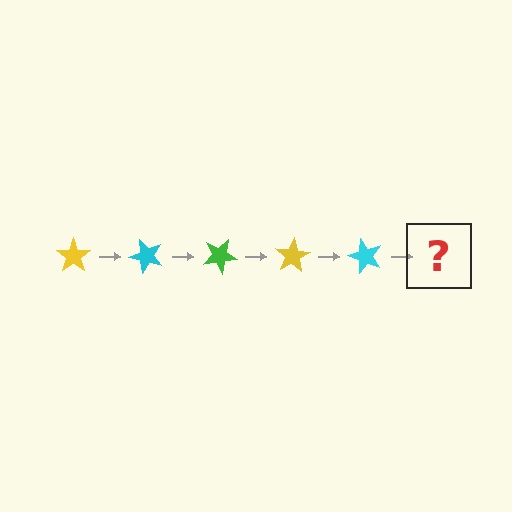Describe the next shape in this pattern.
It should be a green star, rotated 250 degrees from the start.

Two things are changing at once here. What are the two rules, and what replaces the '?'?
The two rules are that it rotates 50 degrees each step and the color cycles through yellow, cyan, and green. The '?' should be a green star, rotated 250 degrees from the start.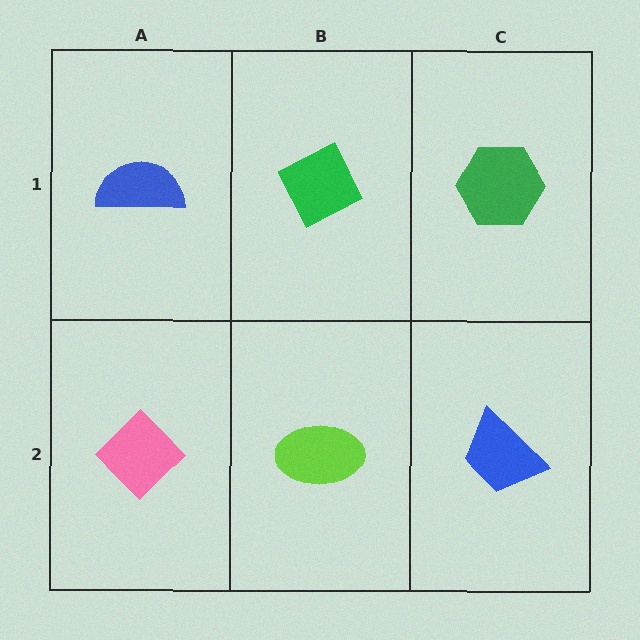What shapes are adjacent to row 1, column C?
A blue trapezoid (row 2, column C), a green diamond (row 1, column B).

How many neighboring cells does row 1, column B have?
3.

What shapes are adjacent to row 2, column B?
A green diamond (row 1, column B), a pink diamond (row 2, column A), a blue trapezoid (row 2, column C).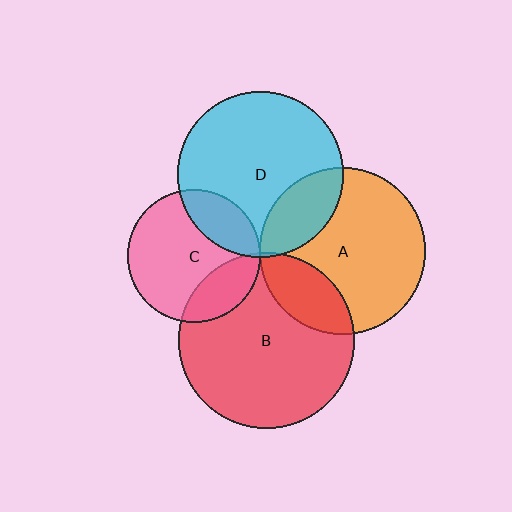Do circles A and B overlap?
Yes.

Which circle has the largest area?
Circle B (red).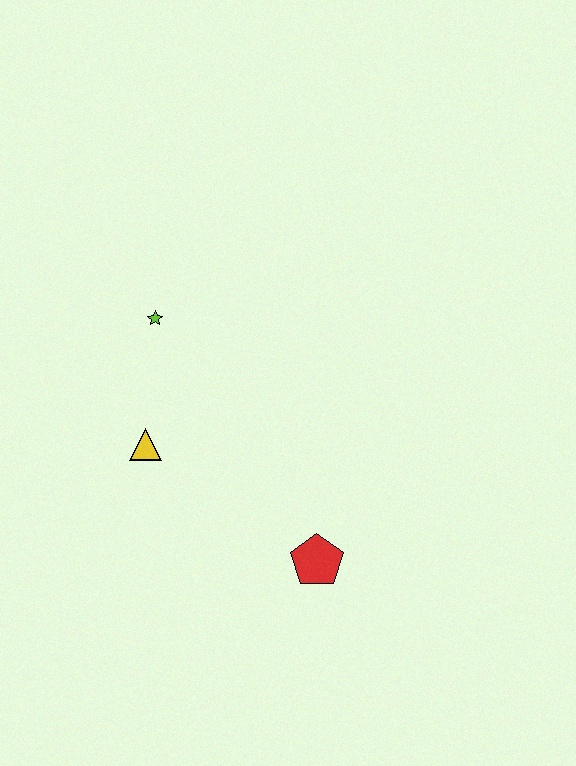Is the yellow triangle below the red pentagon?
No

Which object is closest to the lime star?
The yellow triangle is closest to the lime star.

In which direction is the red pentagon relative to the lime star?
The red pentagon is below the lime star.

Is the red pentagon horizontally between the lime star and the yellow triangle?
No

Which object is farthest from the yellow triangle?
The red pentagon is farthest from the yellow triangle.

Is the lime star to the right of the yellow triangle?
Yes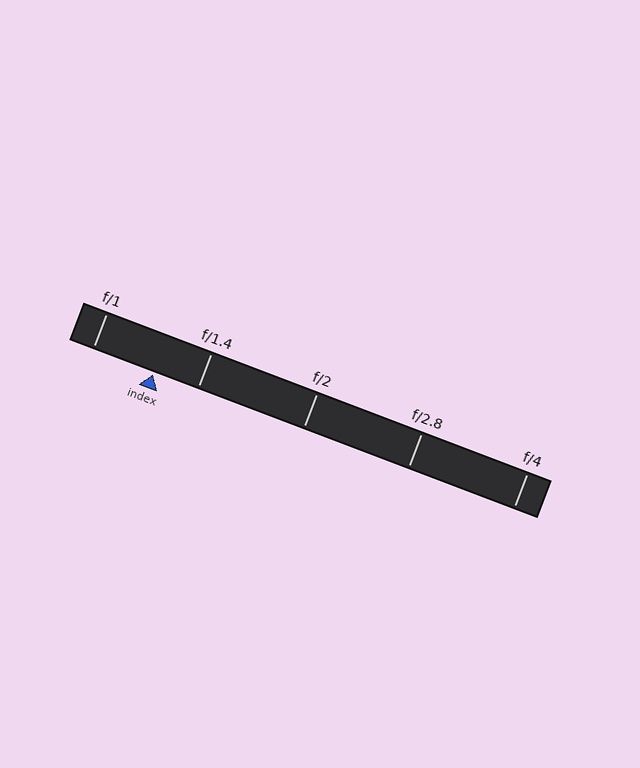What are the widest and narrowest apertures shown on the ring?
The widest aperture shown is f/1 and the narrowest is f/4.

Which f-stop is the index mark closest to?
The index mark is closest to f/1.4.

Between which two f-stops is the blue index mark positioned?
The index mark is between f/1 and f/1.4.